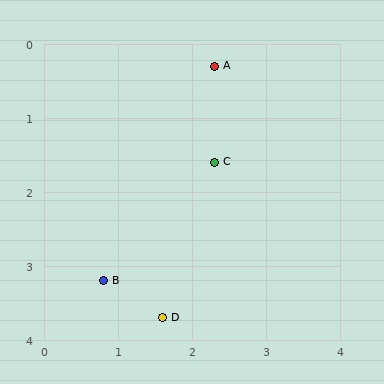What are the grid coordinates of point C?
Point C is at approximately (2.3, 1.6).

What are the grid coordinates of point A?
Point A is at approximately (2.3, 0.3).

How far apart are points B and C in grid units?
Points B and C are about 2.2 grid units apart.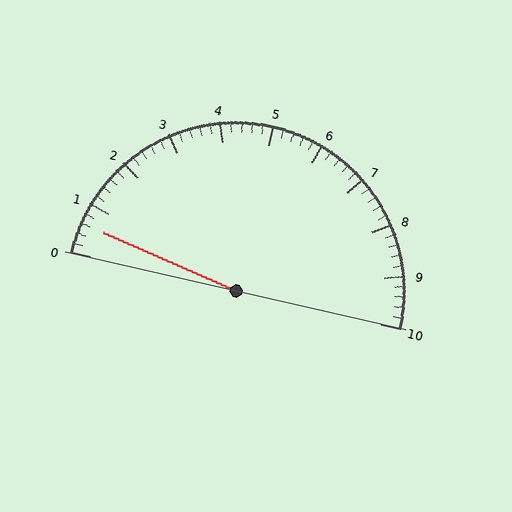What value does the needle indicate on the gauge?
The needle indicates approximately 0.6.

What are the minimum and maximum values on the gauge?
The gauge ranges from 0 to 10.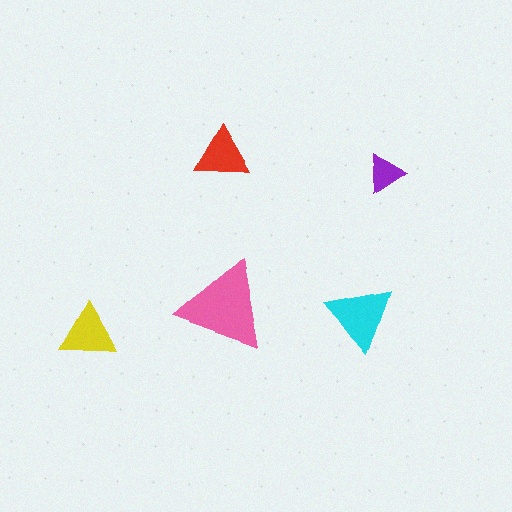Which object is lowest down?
The yellow triangle is bottommost.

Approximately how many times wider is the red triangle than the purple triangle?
About 1.5 times wider.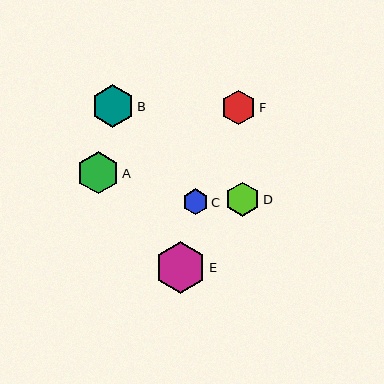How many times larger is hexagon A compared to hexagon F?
Hexagon A is approximately 1.2 times the size of hexagon F.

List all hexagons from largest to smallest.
From largest to smallest: E, A, B, F, D, C.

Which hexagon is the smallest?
Hexagon C is the smallest with a size of approximately 25 pixels.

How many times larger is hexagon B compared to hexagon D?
Hexagon B is approximately 1.2 times the size of hexagon D.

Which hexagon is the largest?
Hexagon E is the largest with a size of approximately 52 pixels.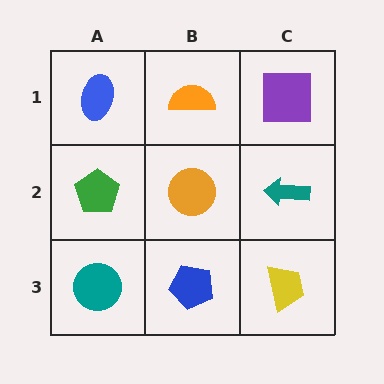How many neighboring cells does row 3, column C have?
2.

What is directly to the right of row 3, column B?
A yellow trapezoid.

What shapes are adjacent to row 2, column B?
An orange semicircle (row 1, column B), a blue pentagon (row 3, column B), a green pentagon (row 2, column A), a teal arrow (row 2, column C).